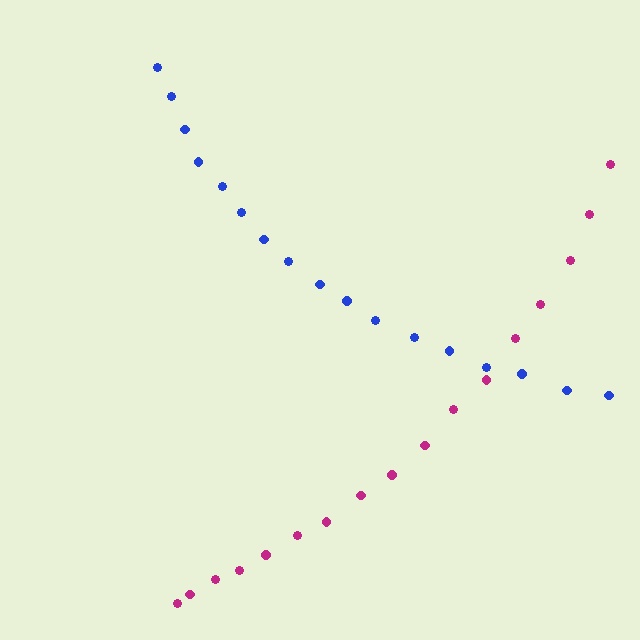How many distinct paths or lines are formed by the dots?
There are 2 distinct paths.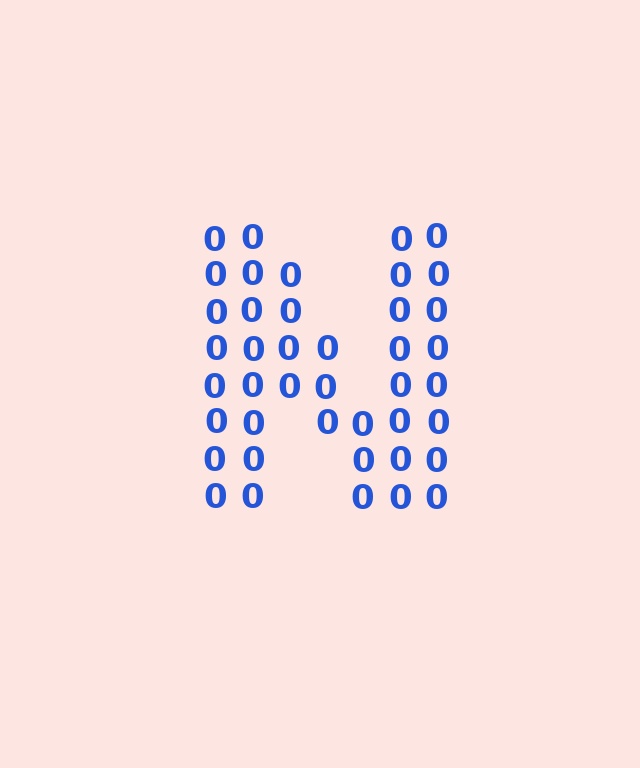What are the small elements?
The small elements are digit 0's.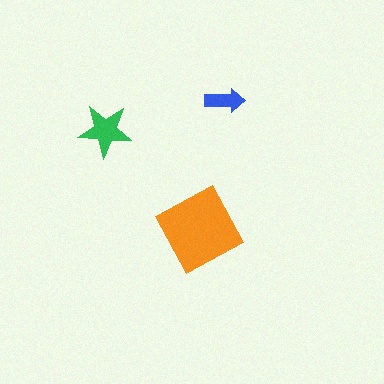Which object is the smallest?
The blue arrow.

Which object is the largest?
The orange diamond.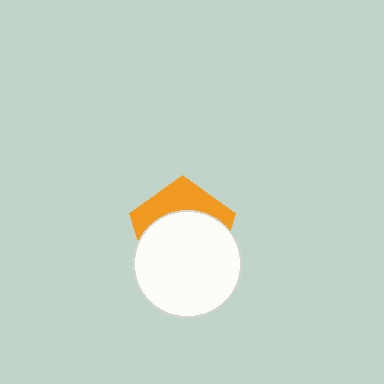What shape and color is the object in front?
The object in front is a white circle.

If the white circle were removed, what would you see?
You would see the complete orange pentagon.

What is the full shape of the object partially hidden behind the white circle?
The partially hidden object is an orange pentagon.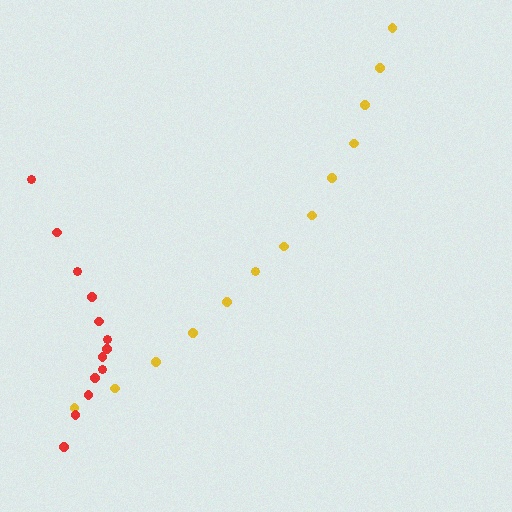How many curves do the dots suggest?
There are 2 distinct paths.